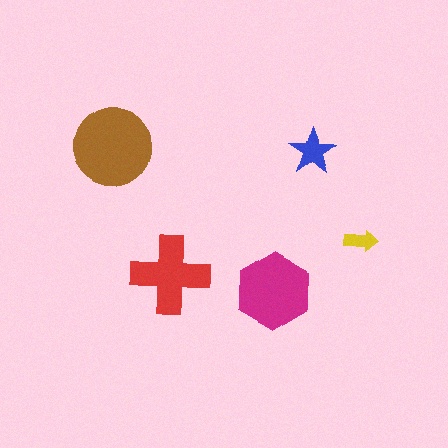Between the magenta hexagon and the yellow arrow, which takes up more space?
The magenta hexagon.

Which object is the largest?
The brown circle.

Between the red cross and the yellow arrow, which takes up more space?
The red cross.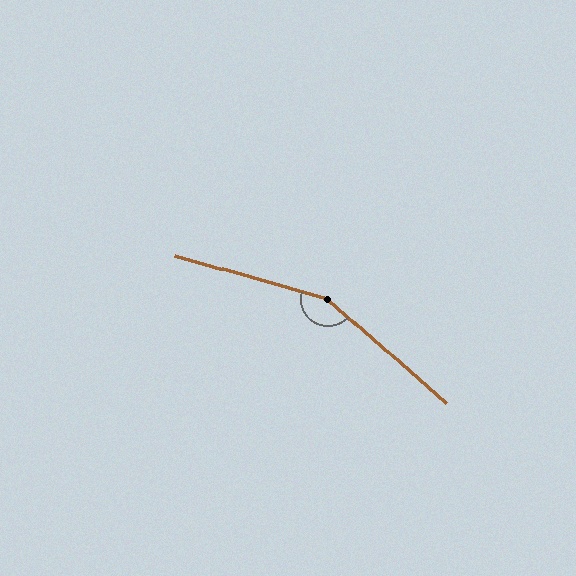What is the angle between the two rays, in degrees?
Approximately 154 degrees.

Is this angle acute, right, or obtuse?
It is obtuse.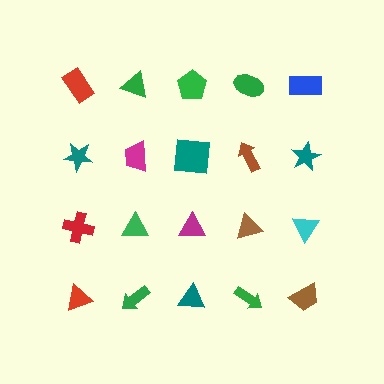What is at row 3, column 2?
A green triangle.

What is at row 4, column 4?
A green arrow.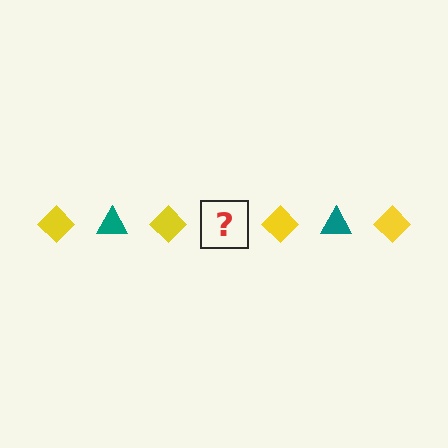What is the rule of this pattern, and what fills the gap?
The rule is that the pattern alternates between yellow diamond and teal triangle. The gap should be filled with a teal triangle.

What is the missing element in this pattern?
The missing element is a teal triangle.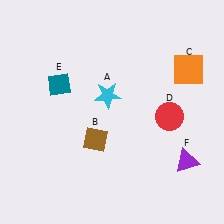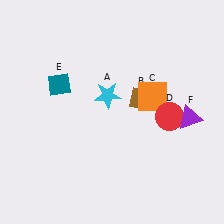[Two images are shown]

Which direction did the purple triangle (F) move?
The purple triangle (F) moved up.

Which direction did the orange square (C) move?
The orange square (C) moved left.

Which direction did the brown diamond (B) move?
The brown diamond (B) moved right.